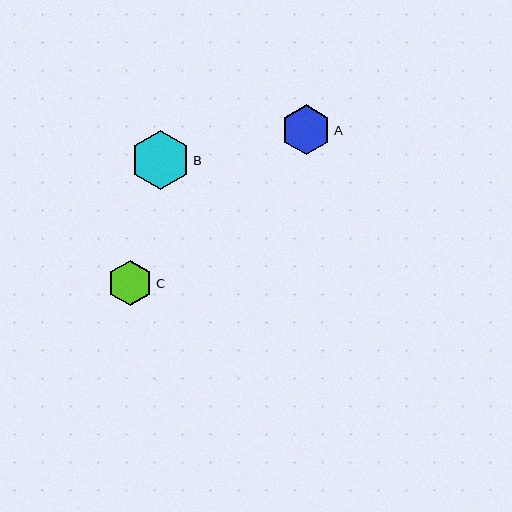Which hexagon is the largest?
Hexagon B is the largest with a size of approximately 60 pixels.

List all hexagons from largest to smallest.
From largest to smallest: B, A, C.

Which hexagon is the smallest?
Hexagon C is the smallest with a size of approximately 46 pixels.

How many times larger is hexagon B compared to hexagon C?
Hexagon B is approximately 1.3 times the size of hexagon C.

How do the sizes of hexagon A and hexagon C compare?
Hexagon A and hexagon C are approximately the same size.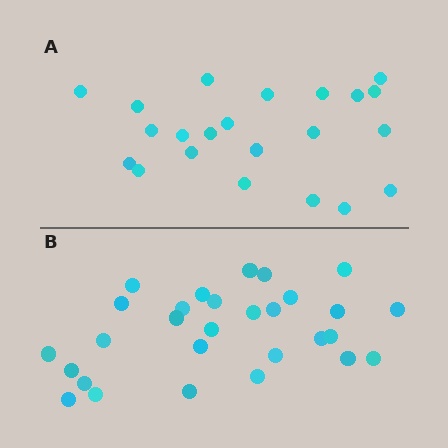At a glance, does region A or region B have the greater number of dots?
Region B (the bottom region) has more dots.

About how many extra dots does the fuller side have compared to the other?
Region B has roughly 8 or so more dots than region A.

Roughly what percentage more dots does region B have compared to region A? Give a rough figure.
About 30% more.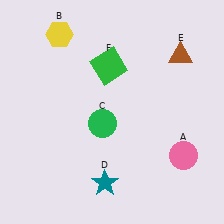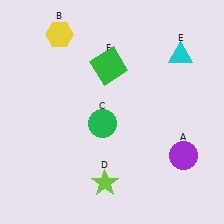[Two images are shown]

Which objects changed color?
A changed from pink to purple. D changed from teal to lime. E changed from brown to cyan.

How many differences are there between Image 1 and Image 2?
There are 3 differences between the two images.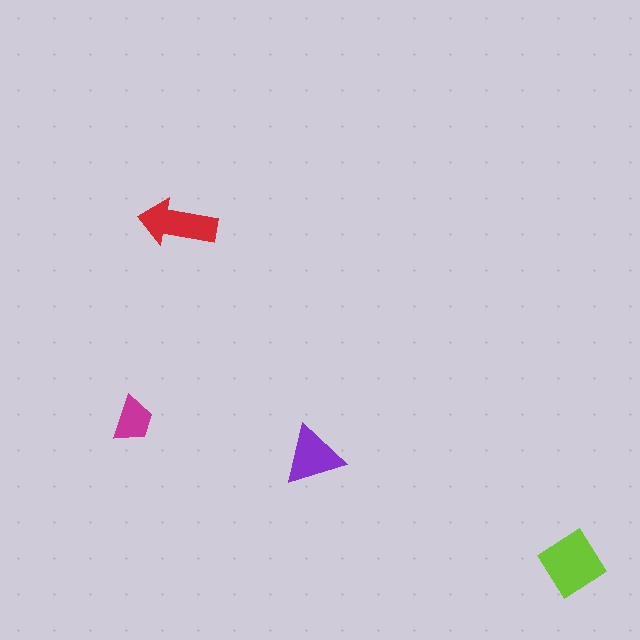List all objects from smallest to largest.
The magenta trapezoid, the purple triangle, the red arrow, the lime diamond.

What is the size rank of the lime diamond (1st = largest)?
1st.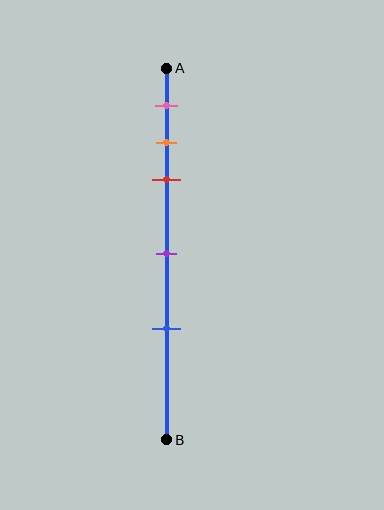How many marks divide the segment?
There are 5 marks dividing the segment.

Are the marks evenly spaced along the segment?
No, the marks are not evenly spaced.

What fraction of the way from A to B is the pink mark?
The pink mark is approximately 10% (0.1) of the way from A to B.